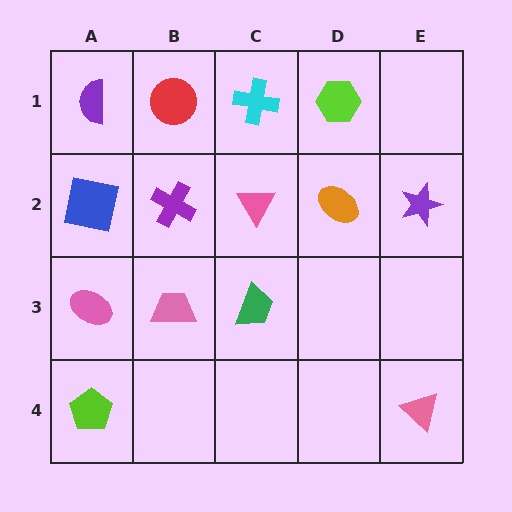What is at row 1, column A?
A purple semicircle.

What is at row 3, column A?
A pink ellipse.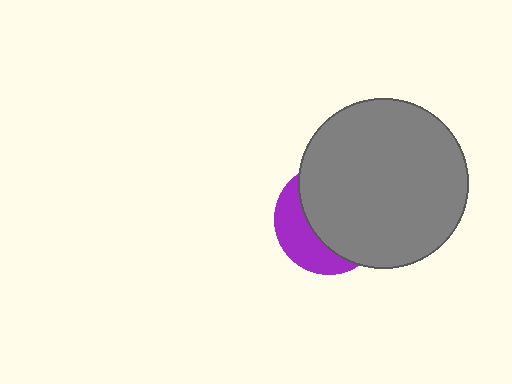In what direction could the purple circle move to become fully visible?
The purple circle could move left. That would shift it out from behind the gray circle entirely.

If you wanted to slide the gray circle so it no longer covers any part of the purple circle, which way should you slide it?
Slide it right — that is the most direct way to separate the two shapes.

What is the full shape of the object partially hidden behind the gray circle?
The partially hidden object is a purple circle.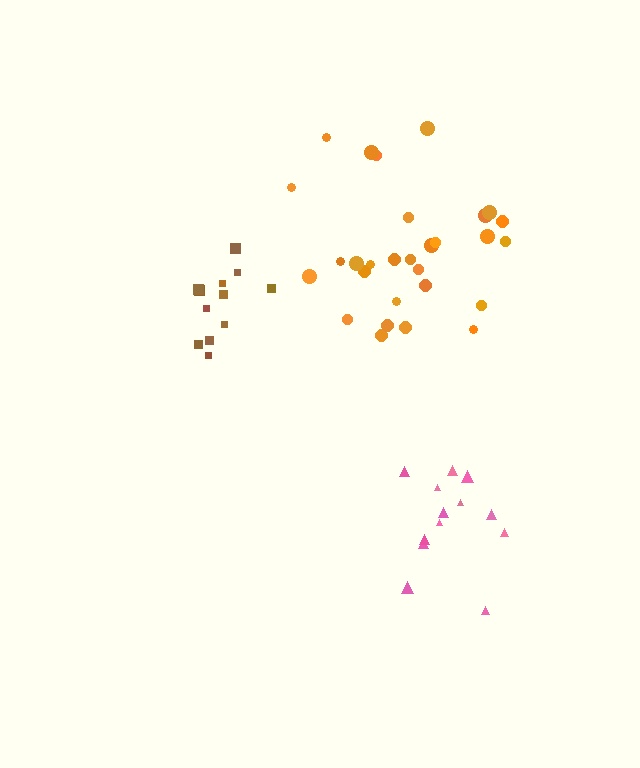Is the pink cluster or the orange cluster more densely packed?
Orange.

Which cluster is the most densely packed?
Brown.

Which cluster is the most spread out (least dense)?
Pink.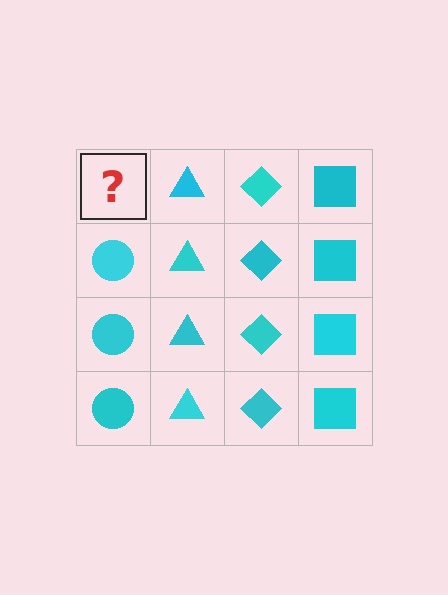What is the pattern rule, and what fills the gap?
The rule is that each column has a consistent shape. The gap should be filled with a cyan circle.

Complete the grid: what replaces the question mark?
The question mark should be replaced with a cyan circle.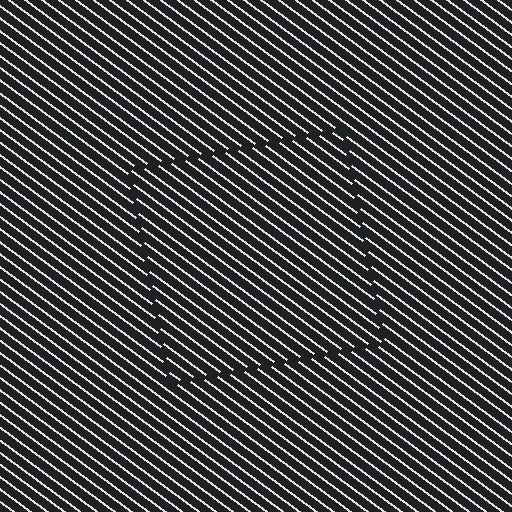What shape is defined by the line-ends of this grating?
An illusory square. The interior of the shape contains the same grating, shifted by half a period — the contour is defined by the phase discontinuity where line-ends from the inner and outer gratings abut.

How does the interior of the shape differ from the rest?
The interior of the shape contains the same grating, shifted by half a period — the contour is defined by the phase discontinuity where line-ends from the inner and outer gratings abut.